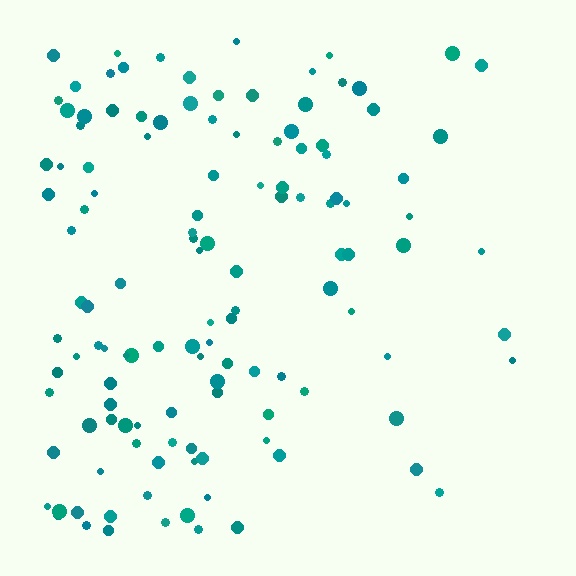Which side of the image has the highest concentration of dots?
The left.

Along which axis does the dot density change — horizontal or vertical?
Horizontal.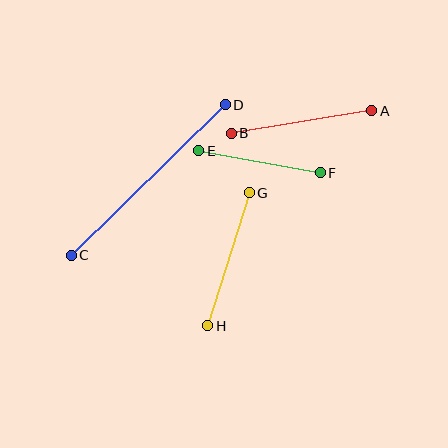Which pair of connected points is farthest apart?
Points C and D are farthest apart.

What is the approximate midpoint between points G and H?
The midpoint is at approximately (229, 259) pixels.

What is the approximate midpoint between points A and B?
The midpoint is at approximately (301, 122) pixels.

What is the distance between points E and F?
The distance is approximately 124 pixels.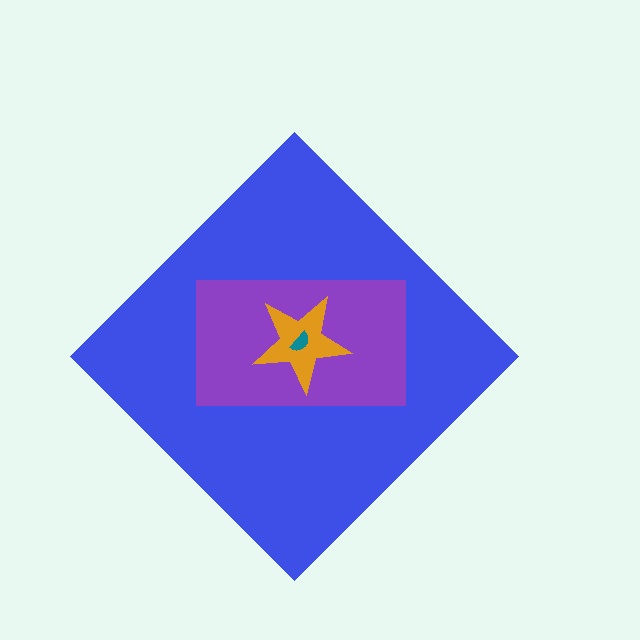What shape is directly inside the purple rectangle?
The orange star.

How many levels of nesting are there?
4.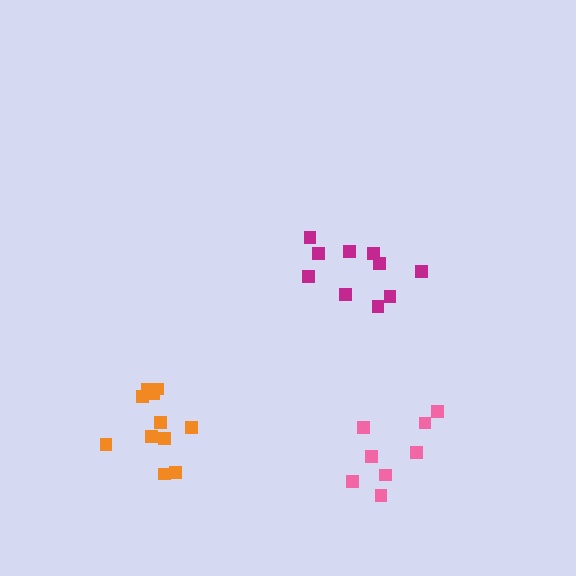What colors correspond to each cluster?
The clusters are colored: pink, magenta, orange.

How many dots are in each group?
Group 1: 8 dots, Group 2: 10 dots, Group 3: 11 dots (29 total).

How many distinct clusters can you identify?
There are 3 distinct clusters.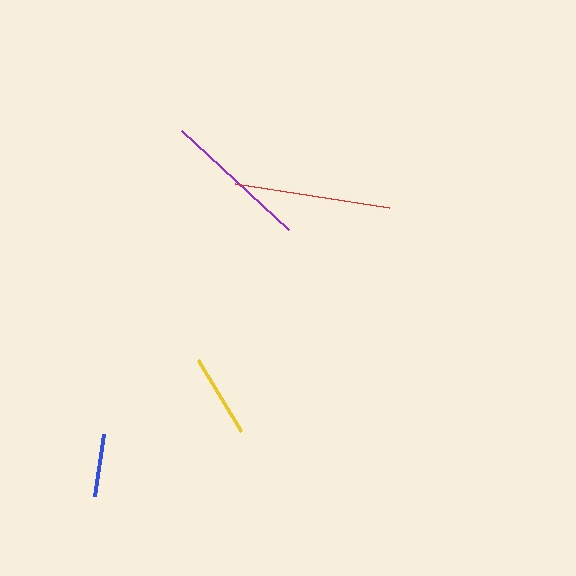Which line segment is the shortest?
The blue line is the shortest at approximately 63 pixels.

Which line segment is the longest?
The red line is the longest at approximately 156 pixels.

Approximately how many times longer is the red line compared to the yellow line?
The red line is approximately 1.9 times the length of the yellow line.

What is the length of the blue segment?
The blue segment is approximately 63 pixels long.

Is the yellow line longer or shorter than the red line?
The red line is longer than the yellow line.